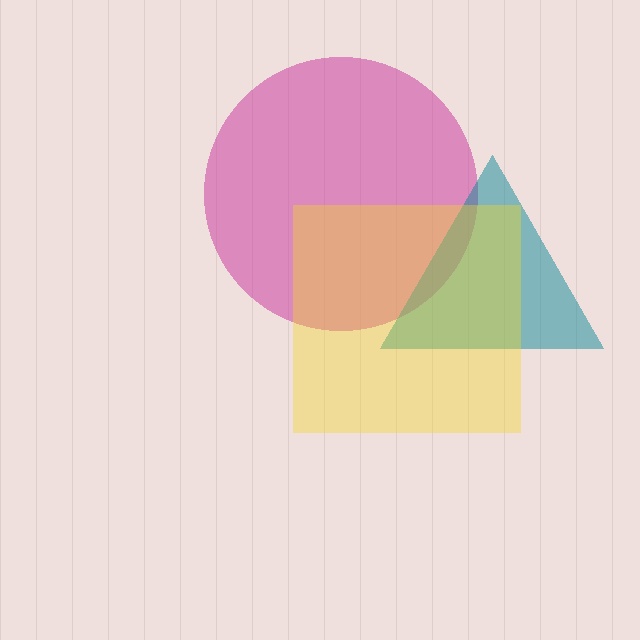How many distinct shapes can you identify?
There are 3 distinct shapes: a magenta circle, a teal triangle, a yellow square.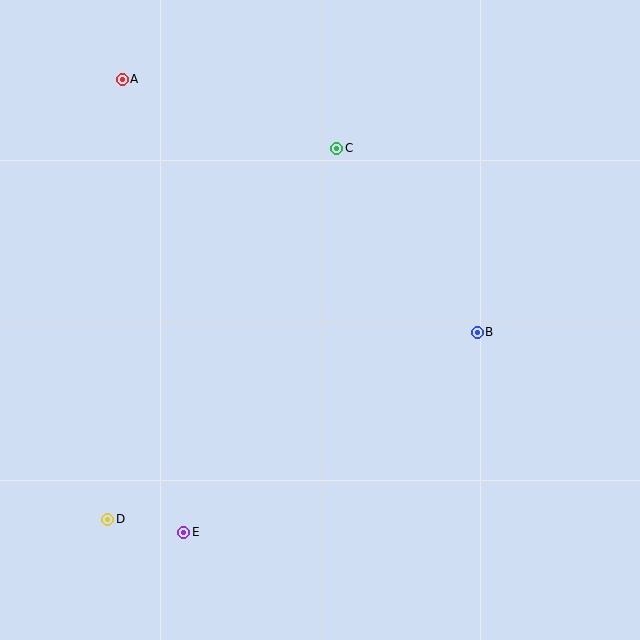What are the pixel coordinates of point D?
Point D is at (108, 519).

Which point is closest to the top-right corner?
Point C is closest to the top-right corner.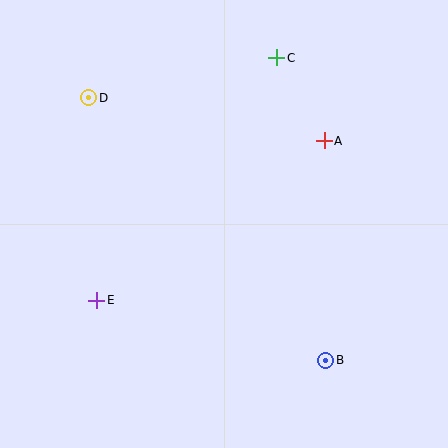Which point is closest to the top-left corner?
Point D is closest to the top-left corner.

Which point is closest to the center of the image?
Point A at (324, 141) is closest to the center.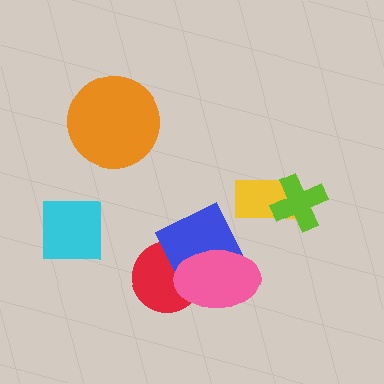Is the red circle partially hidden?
Yes, it is partially covered by another shape.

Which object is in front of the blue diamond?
The pink ellipse is in front of the blue diamond.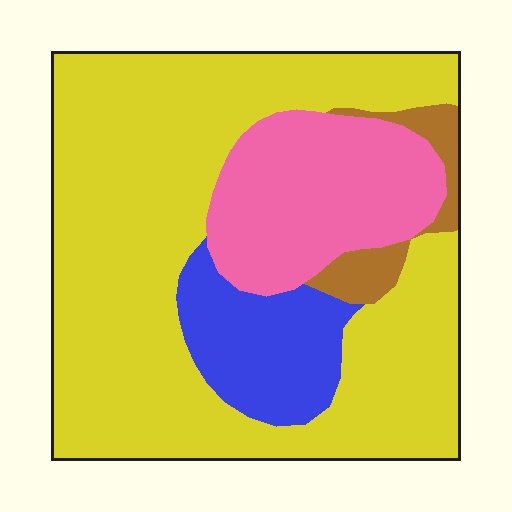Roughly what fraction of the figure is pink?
Pink takes up less than a quarter of the figure.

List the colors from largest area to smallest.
From largest to smallest: yellow, pink, blue, brown.